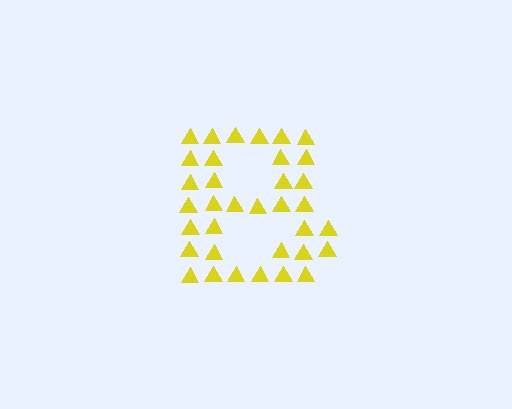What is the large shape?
The large shape is the letter B.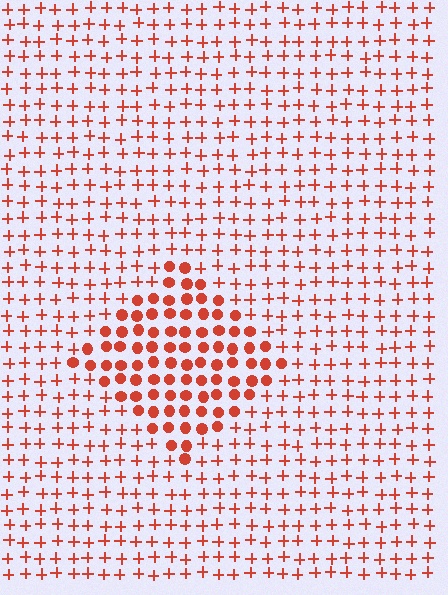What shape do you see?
I see a diamond.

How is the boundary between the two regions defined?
The boundary is defined by a change in element shape: circles inside vs. plus signs outside. All elements share the same color and spacing.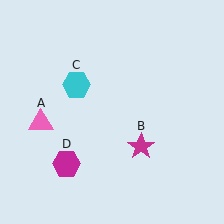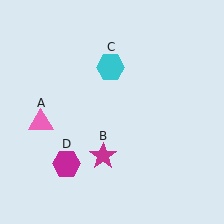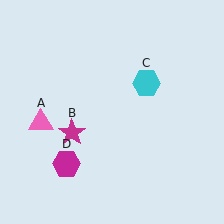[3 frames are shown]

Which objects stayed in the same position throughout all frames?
Pink triangle (object A) and magenta hexagon (object D) remained stationary.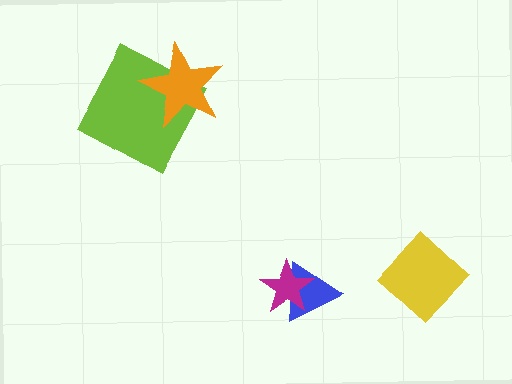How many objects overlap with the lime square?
1 object overlaps with the lime square.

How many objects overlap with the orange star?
1 object overlaps with the orange star.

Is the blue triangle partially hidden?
Yes, it is partially covered by another shape.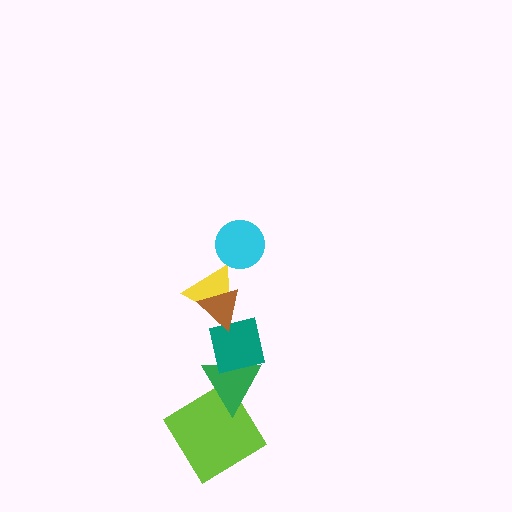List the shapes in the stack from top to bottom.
From top to bottom: the cyan circle, the brown triangle, the yellow triangle, the teal square, the green triangle, the lime diamond.